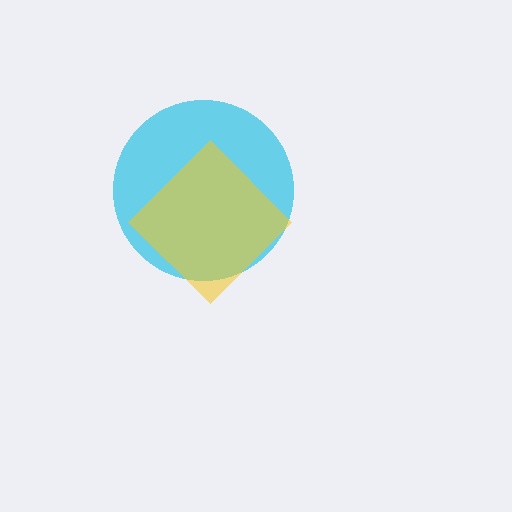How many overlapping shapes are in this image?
There are 2 overlapping shapes in the image.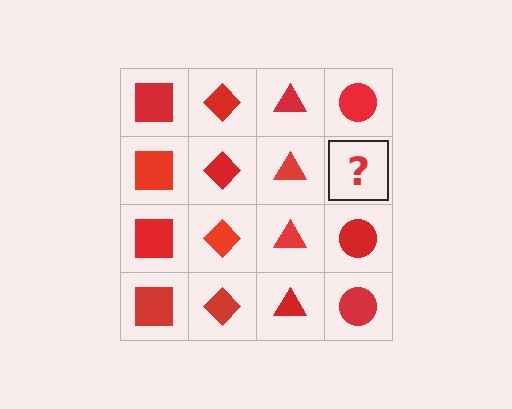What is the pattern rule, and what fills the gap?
The rule is that each column has a consistent shape. The gap should be filled with a red circle.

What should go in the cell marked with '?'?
The missing cell should contain a red circle.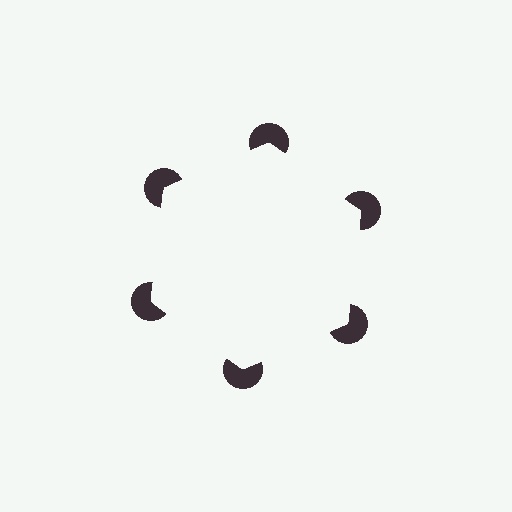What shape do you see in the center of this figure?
An illusory hexagon — its edges are inferred from the aligned wedge cuts in the pac-man discs, not physically drawn.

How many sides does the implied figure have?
6 sides.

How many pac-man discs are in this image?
There are 6 — one at each vertex of the illusory hexagon.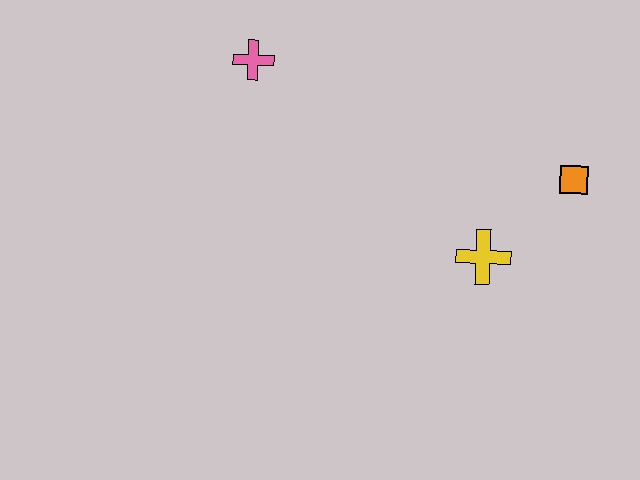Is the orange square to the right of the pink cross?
Yes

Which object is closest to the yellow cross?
The orange square is closest to the yellow cross.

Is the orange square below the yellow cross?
No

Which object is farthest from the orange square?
The pink cross is farthest from the orange square.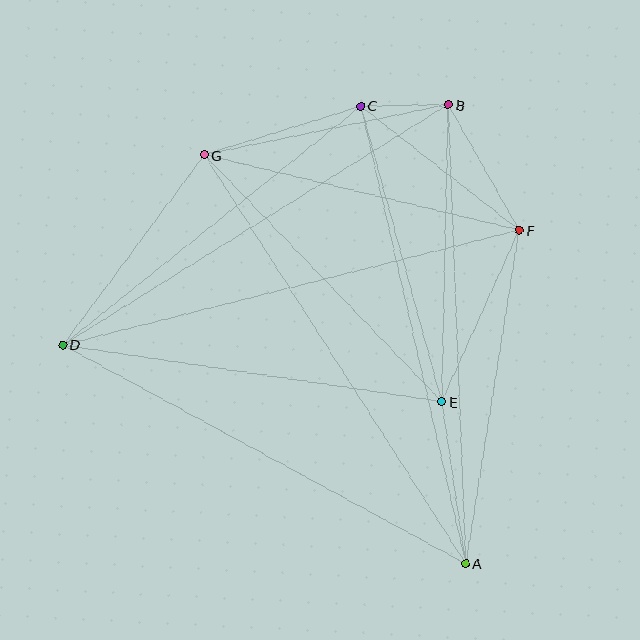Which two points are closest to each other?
Points B and C are closest to each other.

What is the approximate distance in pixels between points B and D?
The distance between B and D is approximately 454 pixels.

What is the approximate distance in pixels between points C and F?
The distance between C and F is approximately 201 pixels.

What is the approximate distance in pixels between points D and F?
The distance between D and F is approximately 470 pixels.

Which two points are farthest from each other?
Points A and G are farthest from each other.